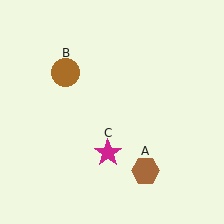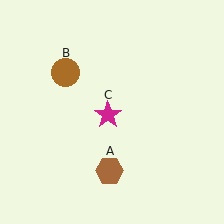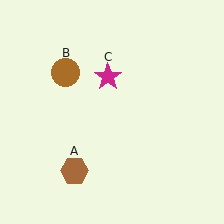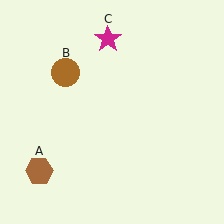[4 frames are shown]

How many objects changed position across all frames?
2 objects changed position: brown hexagon (object A), magenta star (object C).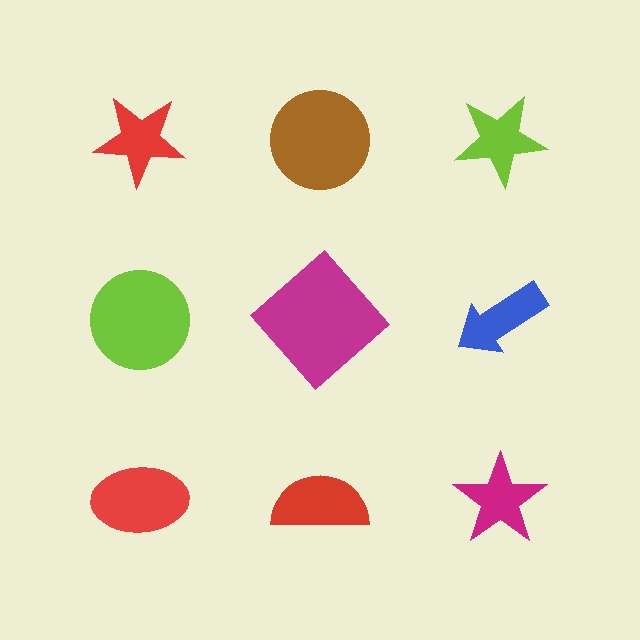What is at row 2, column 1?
A lime circle.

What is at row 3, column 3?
A magenta star.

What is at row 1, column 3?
A lime star.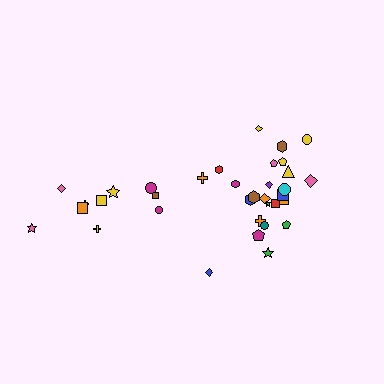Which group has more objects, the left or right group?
The right group.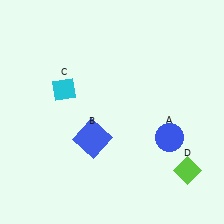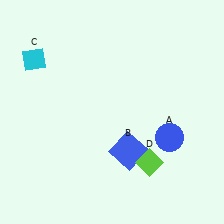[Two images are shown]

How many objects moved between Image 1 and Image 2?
3 objects moved between the two images.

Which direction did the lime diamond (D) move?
The lime diamond (D) moved left.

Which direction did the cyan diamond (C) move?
The cyan diamond (C) moved up.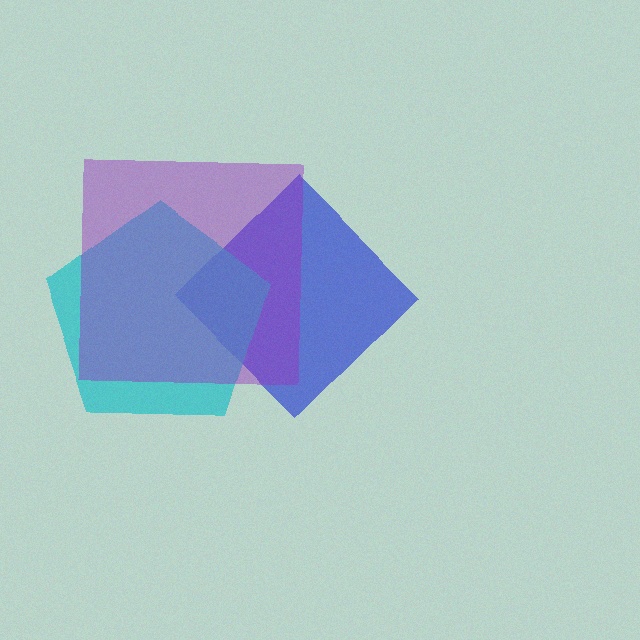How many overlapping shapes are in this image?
There are 3 overlapping shapes in the image.